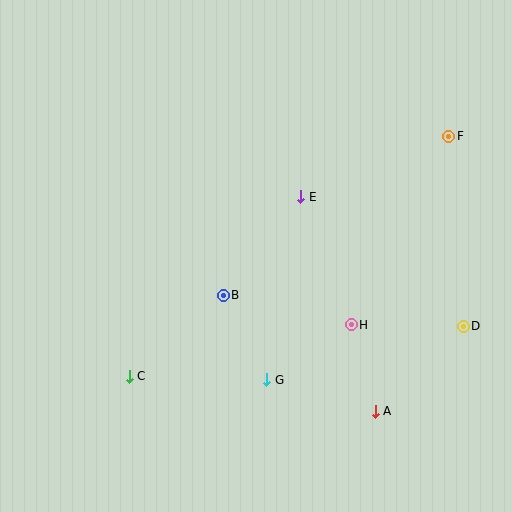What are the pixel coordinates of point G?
Point G is at (267, 380).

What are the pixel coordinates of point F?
Point F is at (449, 136).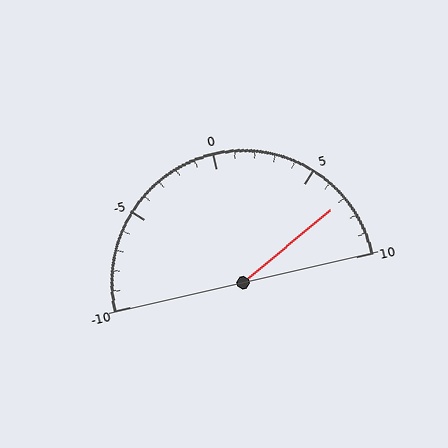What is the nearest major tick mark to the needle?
The nearest major tick mark is 5.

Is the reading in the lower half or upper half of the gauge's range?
The reading is in the upper half of the range (-10 to 10).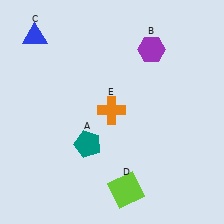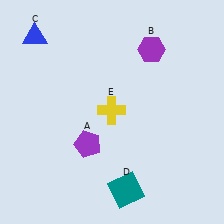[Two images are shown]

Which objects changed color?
A changed from teal to purple. D changed from lime to teal. E changed from orange to yellow.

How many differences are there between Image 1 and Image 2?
There are 3 differences between the two images.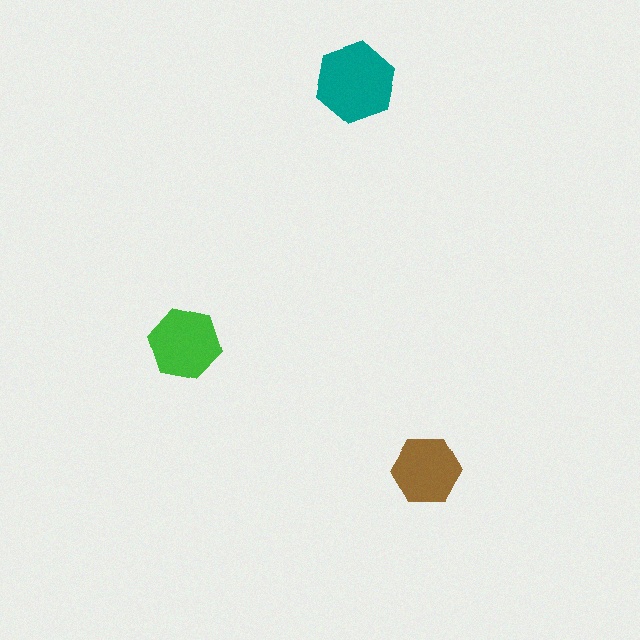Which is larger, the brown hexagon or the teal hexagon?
The teal one.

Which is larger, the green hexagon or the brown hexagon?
The green one.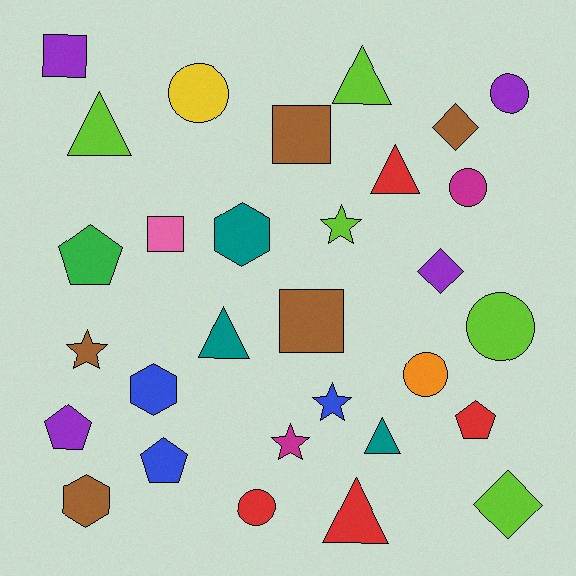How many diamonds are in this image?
There are 3 diamonds.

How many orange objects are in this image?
There is 1 orange object.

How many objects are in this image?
There are 30 objects.